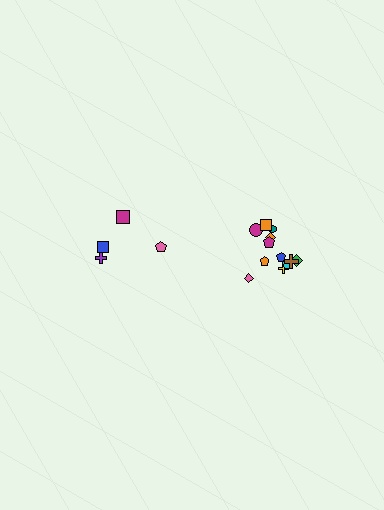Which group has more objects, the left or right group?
The right group.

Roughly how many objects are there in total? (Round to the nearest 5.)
Roughly 15 objects in total.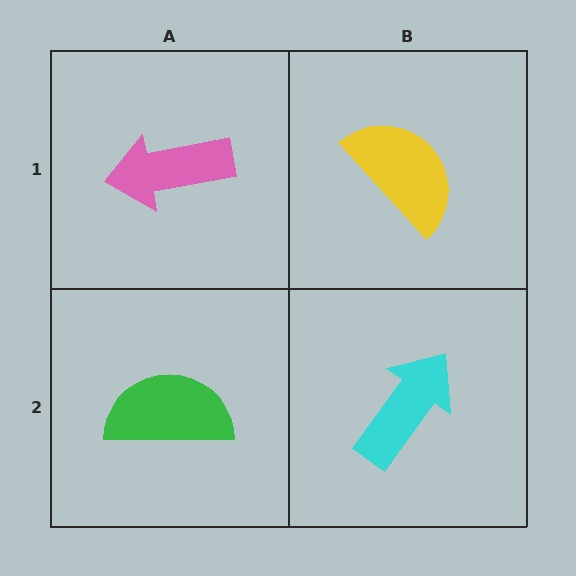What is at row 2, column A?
A green semicircle.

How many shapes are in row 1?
2 shapes.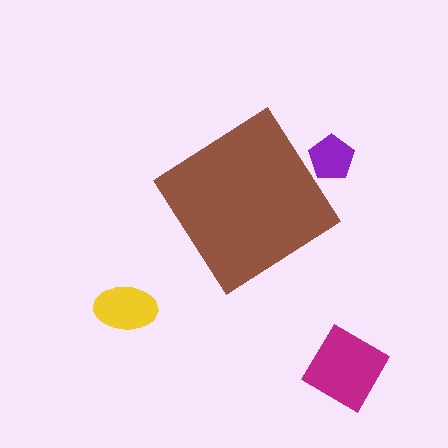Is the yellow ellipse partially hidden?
No, the yellow ellipse is fully visible.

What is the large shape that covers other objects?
A brown diamond.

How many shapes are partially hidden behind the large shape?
1 shape is partially hidden.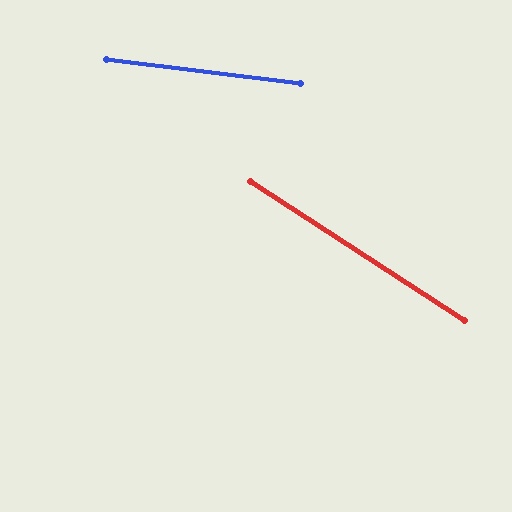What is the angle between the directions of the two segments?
Approximately 26 degrees.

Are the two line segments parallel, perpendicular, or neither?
Neither parallel nor perpendicular — they differ by about 26°.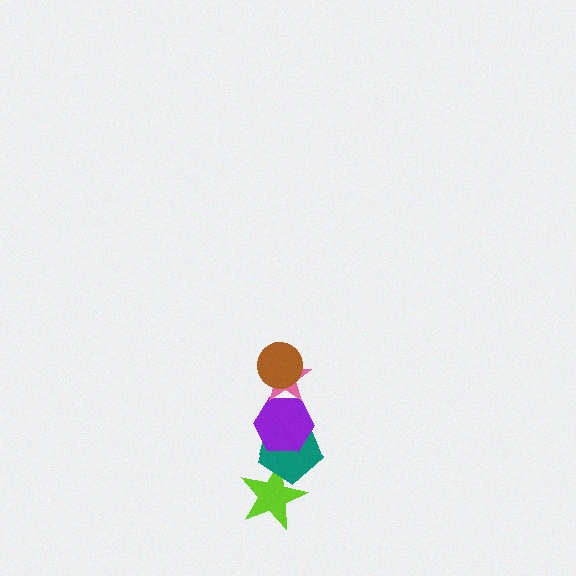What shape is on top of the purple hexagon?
The pink star is on top of the purple hexagon.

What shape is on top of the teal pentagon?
The purple hexagon is on top of the teal pentagon.